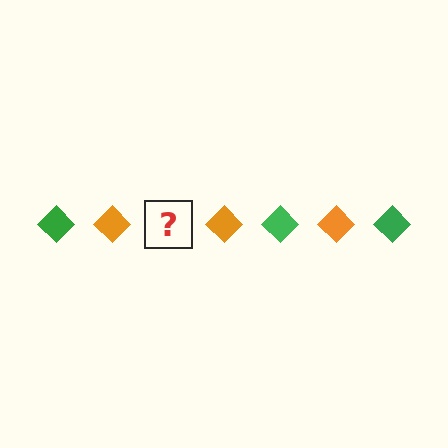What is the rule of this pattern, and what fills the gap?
The rule is that the pattern cycles through green, orange diamonds. The gap should be filled with a green diamond.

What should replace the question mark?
The question mark should be replaced with a green diamond.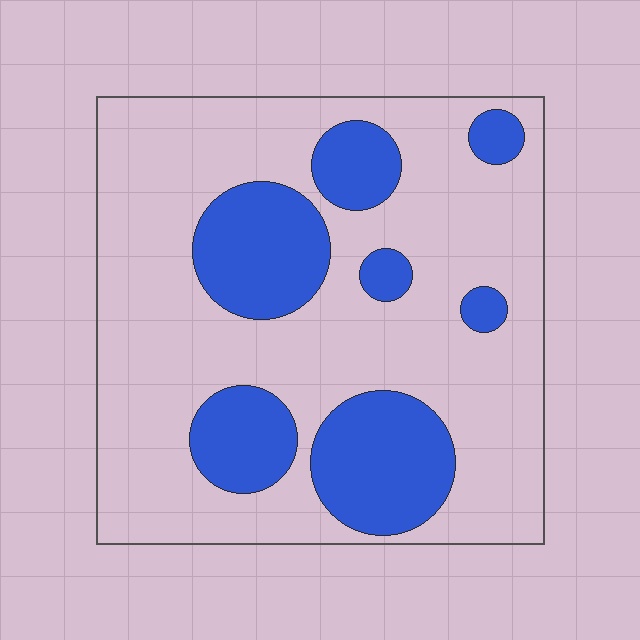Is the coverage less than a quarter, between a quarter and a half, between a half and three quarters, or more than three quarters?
Between a quarter and a half.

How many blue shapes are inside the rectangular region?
7.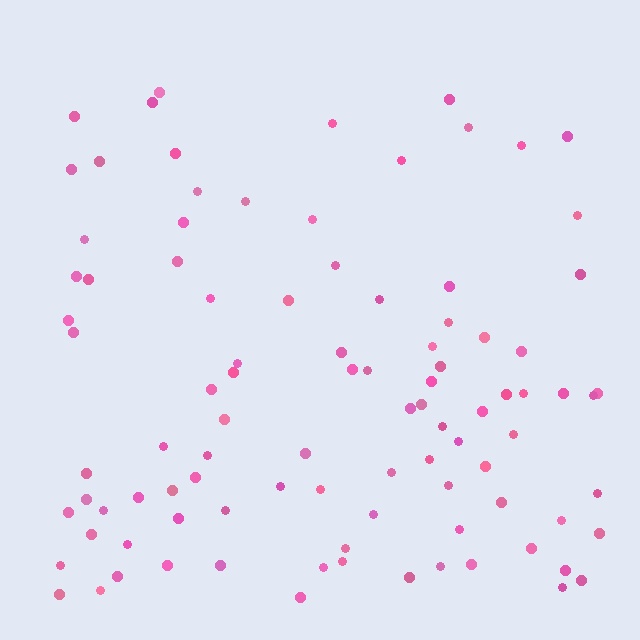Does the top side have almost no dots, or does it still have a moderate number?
Still a moderate number, just noticeably fewer than the bottom.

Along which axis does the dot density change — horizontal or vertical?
Vertical.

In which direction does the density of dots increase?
From top to bottom, with the bottom side densest.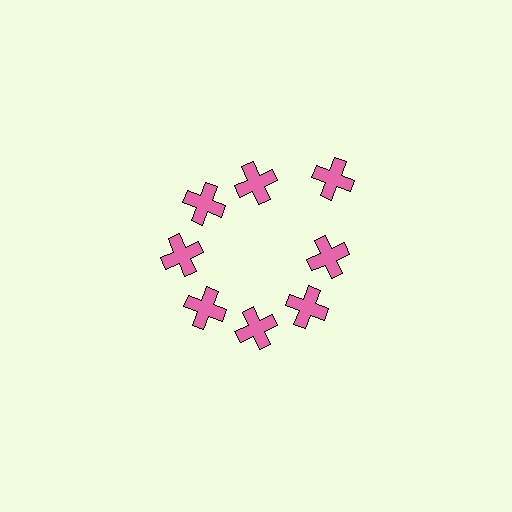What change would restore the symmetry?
The symmetry would be restored by moving it inward, back onto the ring so that all 8 crosses sit at equal angles and equal distance from the center.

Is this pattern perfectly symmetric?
No. The 8 pink crosses are arranged in a ring, but one element near the 2 o'clock position is pushed outward from the center, breaking the 8-fold rotational symmetry.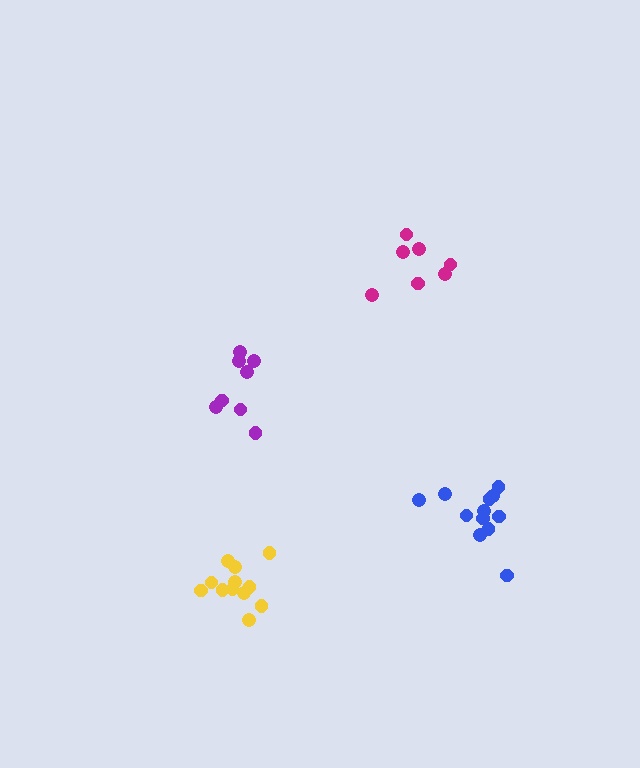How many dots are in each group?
Group 1: 12 dots, Group 2: 7 dots, Group 3: 8 dots, Group 4: 12 dots (39 total).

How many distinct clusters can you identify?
There are 4 distinct clusters.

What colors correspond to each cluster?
The clusters are colored: yellow, magenta, purple, blue.